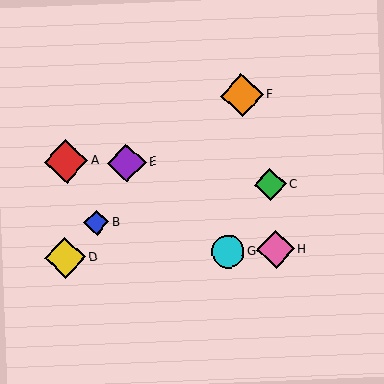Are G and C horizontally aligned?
No, G is at y≈251 and C is at y≈185.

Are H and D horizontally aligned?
Yes, both are at y≈250.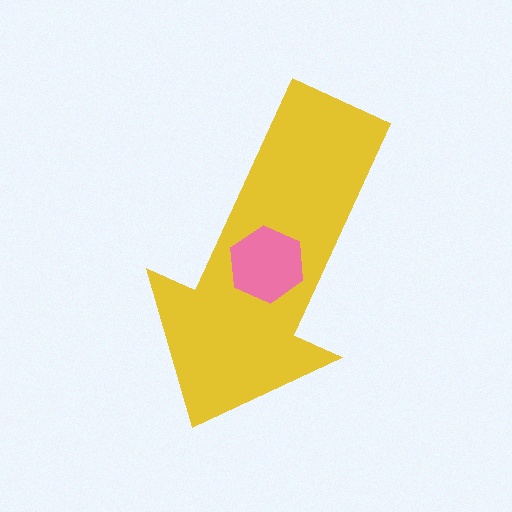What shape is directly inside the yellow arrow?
The pink hexagon.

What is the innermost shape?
The pink hexagon.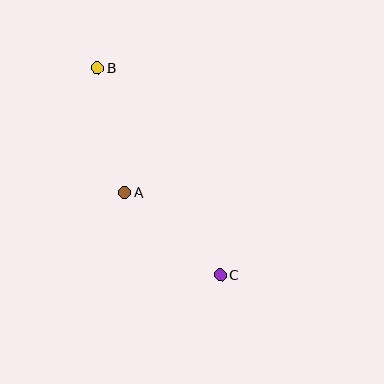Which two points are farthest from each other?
Points B and C are farthest from each other.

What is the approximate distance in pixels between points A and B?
The distance between A and B is approximately 127 pixels.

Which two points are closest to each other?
Points A and C are closest to each other.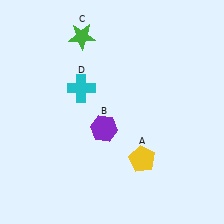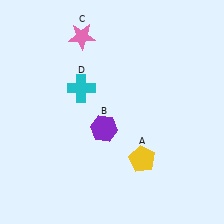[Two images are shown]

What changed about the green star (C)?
In Image 1, C is green. In Image 2, it changed to pink.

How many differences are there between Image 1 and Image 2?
There is 1 difference between the two images.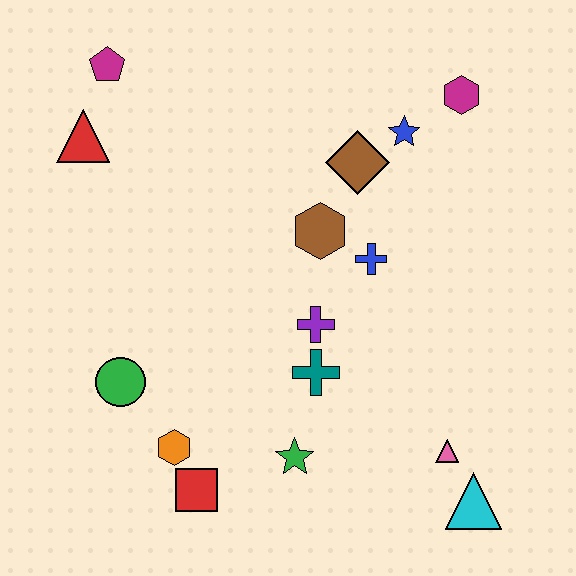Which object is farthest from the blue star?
The red square is farthest from the blue star.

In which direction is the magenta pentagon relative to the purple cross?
The magenta pentagon is above the purple cross.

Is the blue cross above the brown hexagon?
No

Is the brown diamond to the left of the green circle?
No